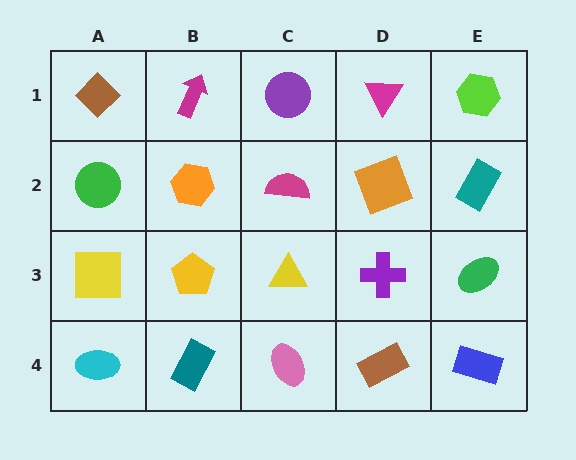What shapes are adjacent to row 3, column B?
An orange hexagon (row 2, column B), a teal rectangle (row 4, column B), a yellow square (row 3, column A), a yellow triangle (row 3, column C).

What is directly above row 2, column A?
A brown diamond.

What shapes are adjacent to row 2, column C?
A purple circle (row 1, column C), a yellow triangle (row 3, column C), an orange hexagon (row 2, column B), an orange square (row 2, column D).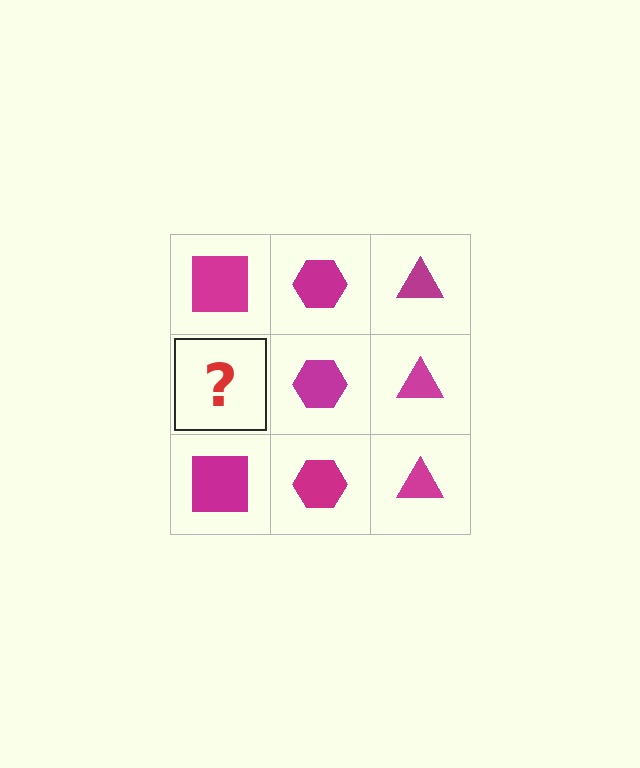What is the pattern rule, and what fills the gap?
The rule is that each column has a consistent shape. The gap should be filled with a magenta square.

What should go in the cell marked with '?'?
The missing cell should contain a magenta square.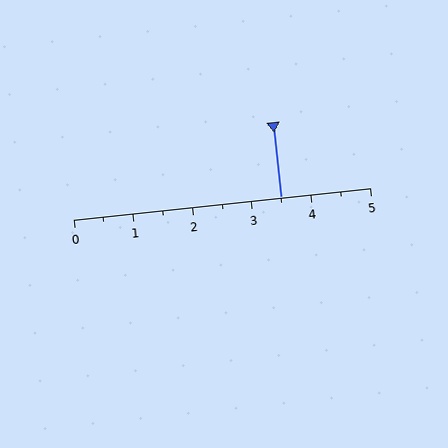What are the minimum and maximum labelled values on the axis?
The axis runs from 0 to 5.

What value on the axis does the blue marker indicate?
The marker indicates approximately 3.5.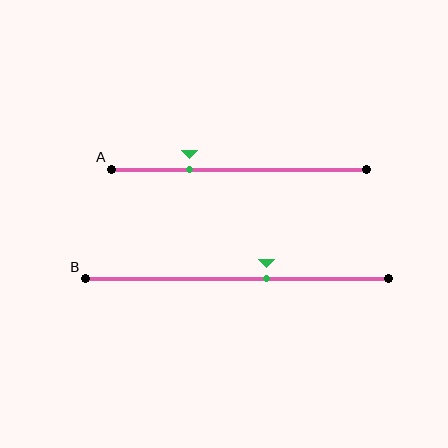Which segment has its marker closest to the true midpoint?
Segment B has its marker closest to the true midpoint.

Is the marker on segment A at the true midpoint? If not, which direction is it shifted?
No, the marker on segment A is shifted to the left by about 19% of the segment length.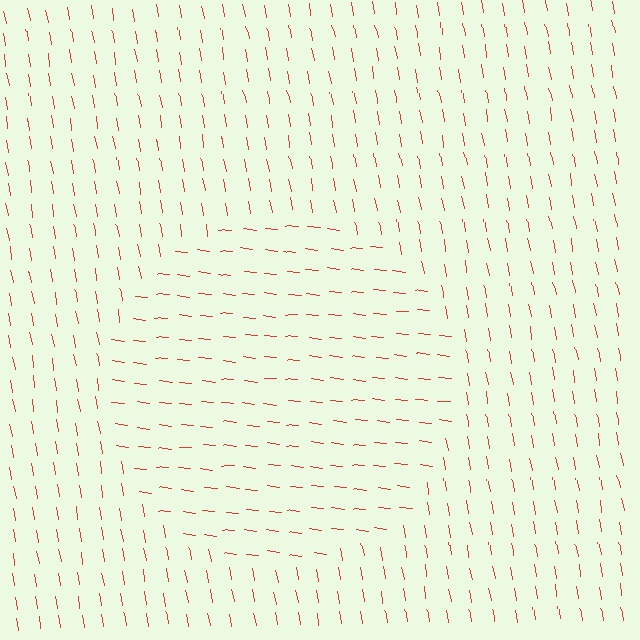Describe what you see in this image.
The image is filled with small red line segments. A circle region in the image has lines oriented differently from the surrounding lines, creating a visible texture boundary.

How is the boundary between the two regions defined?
The boundary is defined purely by a change in line orientation (approximately 74 degrees difference). All lines are the same color and thickness.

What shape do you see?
I see a circle.